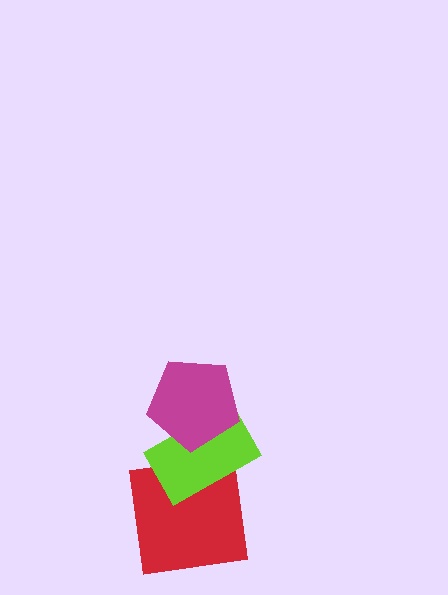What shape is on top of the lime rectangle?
The magenta pentagon is on top of the lime rectangle.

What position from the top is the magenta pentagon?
The magenta pentagon is 1st from the top.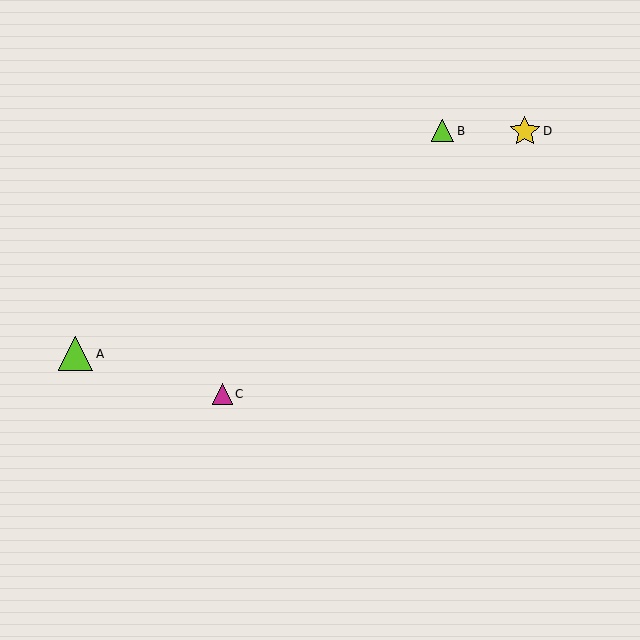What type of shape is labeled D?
Shape D is a yellow star.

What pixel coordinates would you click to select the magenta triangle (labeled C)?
Click at (222, 394) to select the magenta triangle C.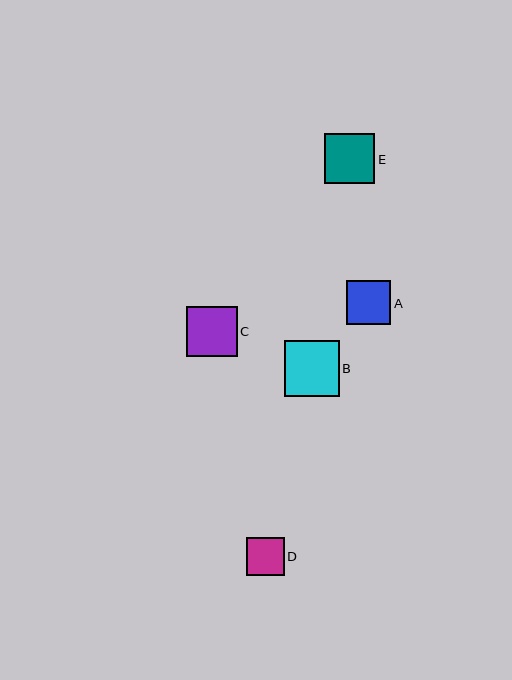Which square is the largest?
Square B is the largest with a size of approximately 55 pixels.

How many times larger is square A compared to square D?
Square A is approximately 1.2 times the size of square D.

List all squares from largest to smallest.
From largest to smallest: B, C, E, A, D.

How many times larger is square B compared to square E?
Square B is approximately 1.1 times the size of square E.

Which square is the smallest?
Square D is the smallest with a size of approximately 38 pixels.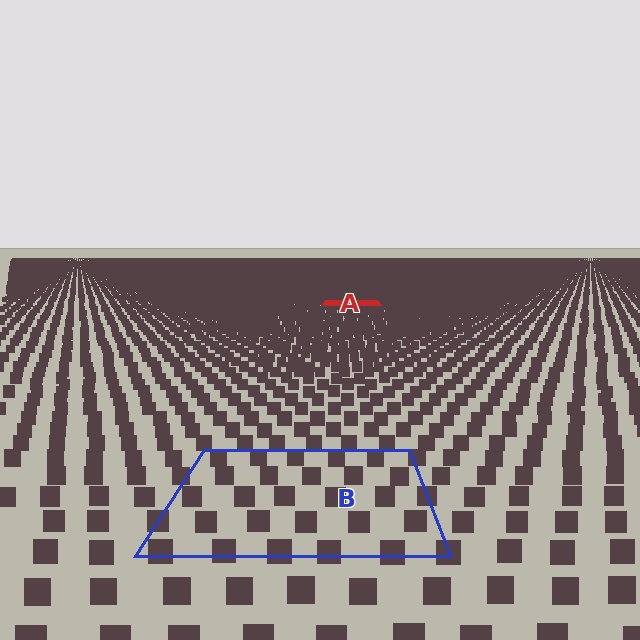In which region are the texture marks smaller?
The texture marks are smaller in region A, because it is farther away.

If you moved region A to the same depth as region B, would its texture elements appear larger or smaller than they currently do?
They would appear larger. At a closer depth, the same texture elements are projected at a bigger on-screen size.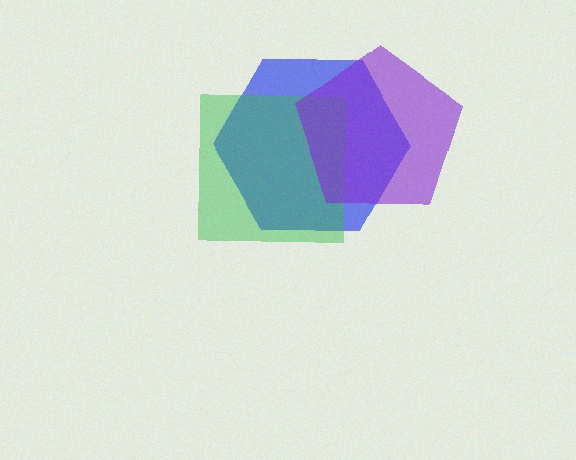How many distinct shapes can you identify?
There are 3 distinct shapes: a blue hexagon, a green square, a purple pentagon.